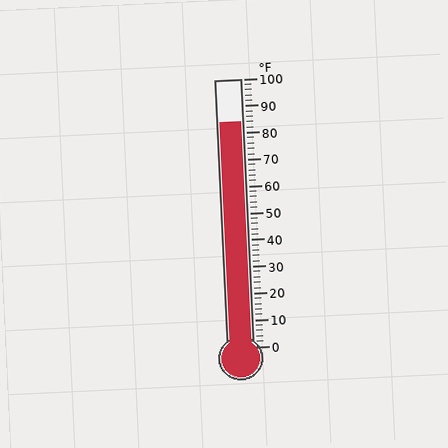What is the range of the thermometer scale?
The thermometer scale ranges from 0°F to 100°F.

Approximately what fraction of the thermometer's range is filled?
The thermometer is filled to approximately 85% of its range.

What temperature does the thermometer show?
The thermometer shows approximately 84°F.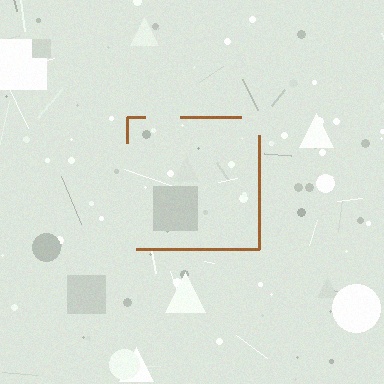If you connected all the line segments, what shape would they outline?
They would outline a square.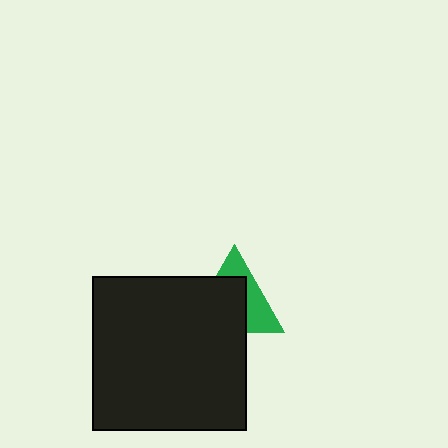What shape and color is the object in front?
The object in front is a black square.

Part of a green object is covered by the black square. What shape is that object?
It is a triangle.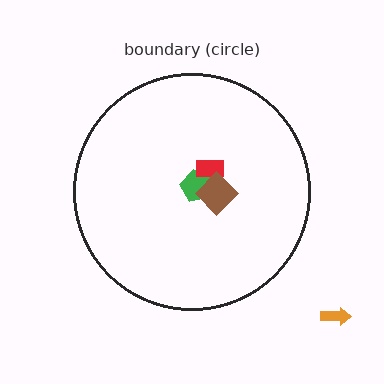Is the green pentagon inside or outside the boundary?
Inside.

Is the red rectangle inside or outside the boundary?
Inside.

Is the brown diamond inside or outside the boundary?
Inside.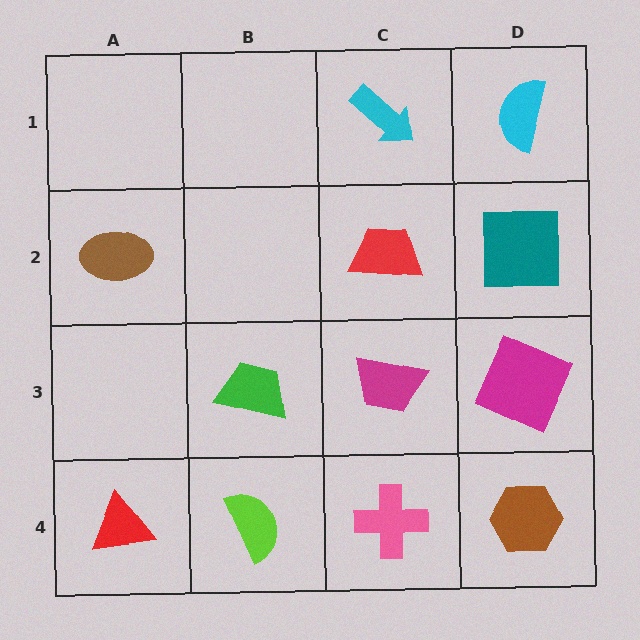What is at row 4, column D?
A brown hexagon.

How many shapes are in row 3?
3 shapes.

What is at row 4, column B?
A lime semicircle.